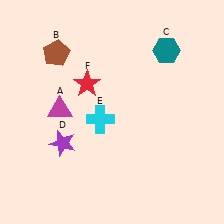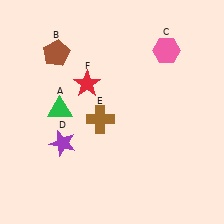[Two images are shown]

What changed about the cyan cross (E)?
In Image 1, E is cyan. In Image 2, it changed to brown.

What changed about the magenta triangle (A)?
In Image 1, A is magenta. In Image 2, it changed to green.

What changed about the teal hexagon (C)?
In Image 1, C is teal. In Image 2, it changed to pink.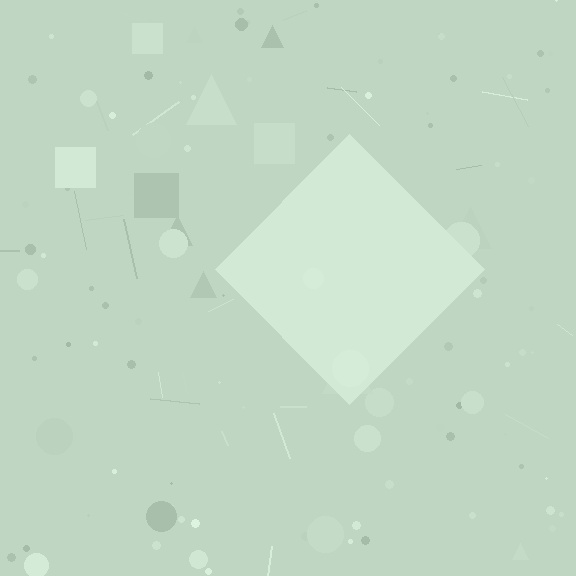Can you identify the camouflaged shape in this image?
The camouflaged shape is a diamond.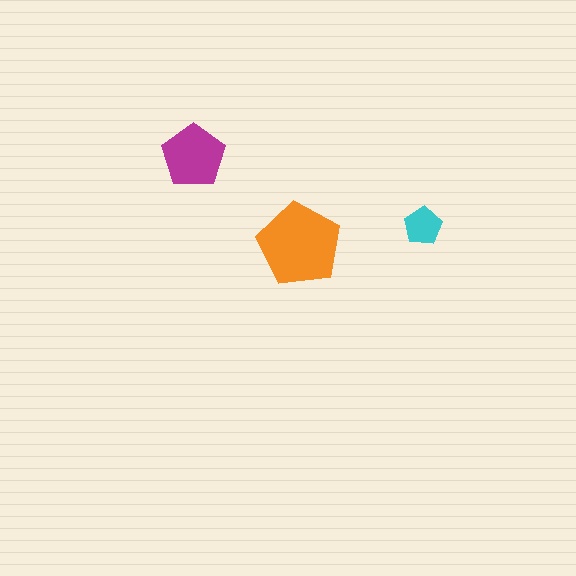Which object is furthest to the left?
The magenta pentagon is leftmost.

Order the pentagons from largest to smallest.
the orange one, the magenta one, the cyan one.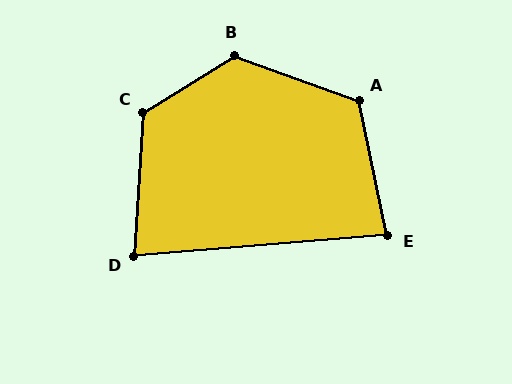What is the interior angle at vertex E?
Approximately 83 degrees (acute).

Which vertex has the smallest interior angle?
D, at approximately 82 degrees.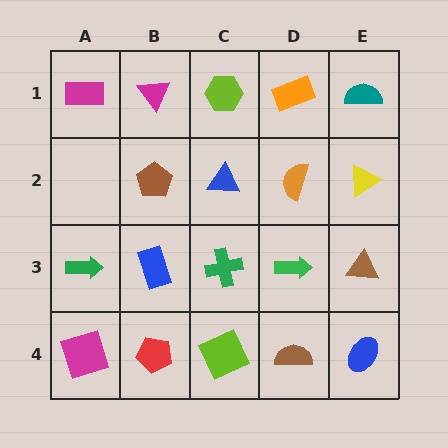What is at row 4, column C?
A lime square.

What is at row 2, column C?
A blue triangle.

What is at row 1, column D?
An orange rectangle.